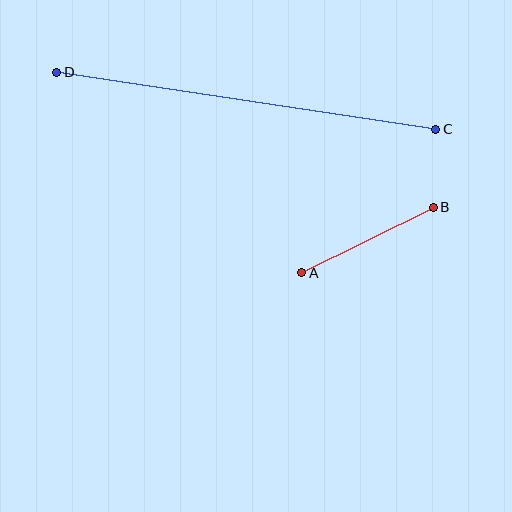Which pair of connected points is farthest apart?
Points C and D are farthest apart.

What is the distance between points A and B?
The distance is approximately 147 pixels.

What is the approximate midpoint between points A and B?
The midpoint is at approximately (368, 240) pixels.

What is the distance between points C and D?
The distance is approximately 383 pixels.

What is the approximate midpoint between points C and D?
The midpoint is at approximately (246, 101) pixels.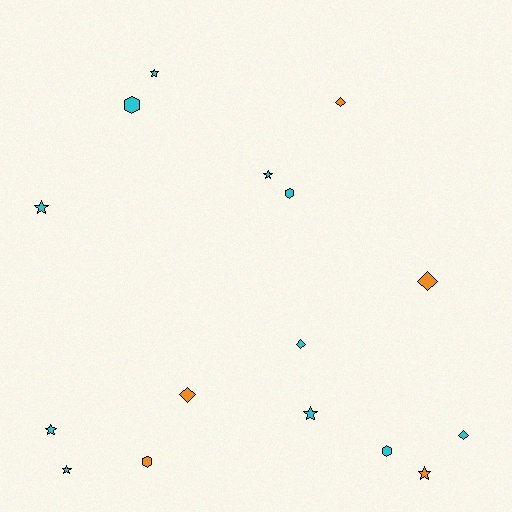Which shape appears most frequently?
Star, with 7 objects.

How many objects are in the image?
There are 16 objects.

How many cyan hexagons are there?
There are 3 cyan hexagons.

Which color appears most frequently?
Cyan, with 11 objects.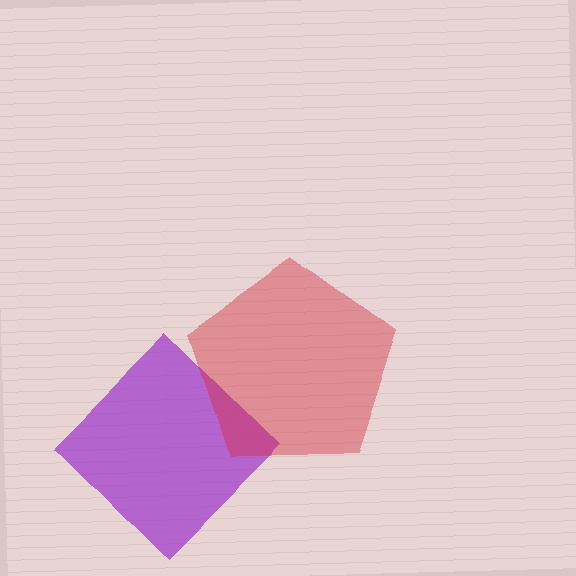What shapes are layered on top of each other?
The layered shapes are: a purple diamond, a red pentagon.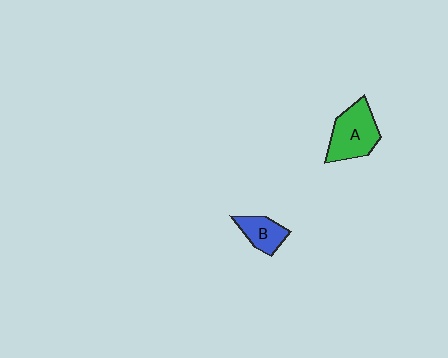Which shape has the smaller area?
Shape B (blue).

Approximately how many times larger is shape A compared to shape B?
Approximately 1.7 times.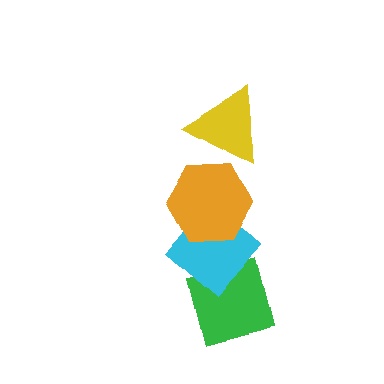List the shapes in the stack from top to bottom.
From top to bottom: the yellow triangle, the orange hexagon, the cyan diamond, the green square.